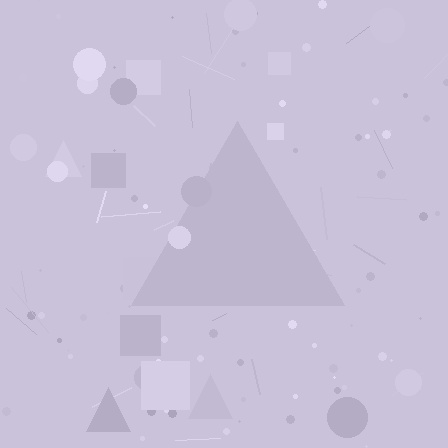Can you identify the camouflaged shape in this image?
The camouflaged shape is a triangle.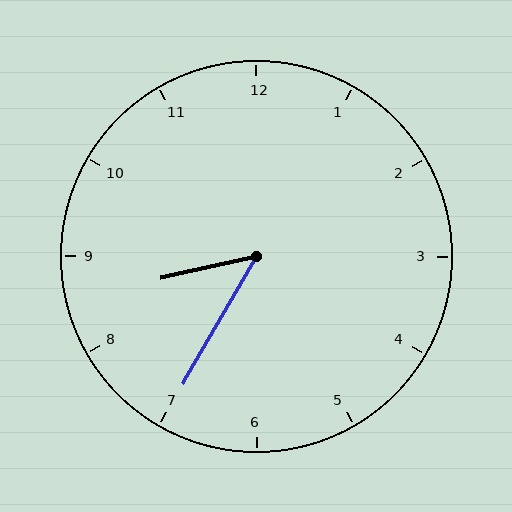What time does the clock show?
8:35.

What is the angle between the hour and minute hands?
Approximately 48 degrees.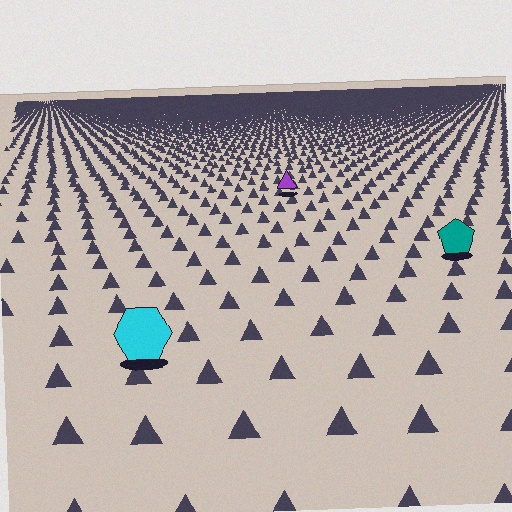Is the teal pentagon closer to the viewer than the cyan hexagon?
No. The cyan hexagon is closer — you can tell from the texture gradient: the ground texture is coarser near it.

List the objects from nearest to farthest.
From nearest to farthest: the cyan hexagon, the teal pentagon, the purple triangle.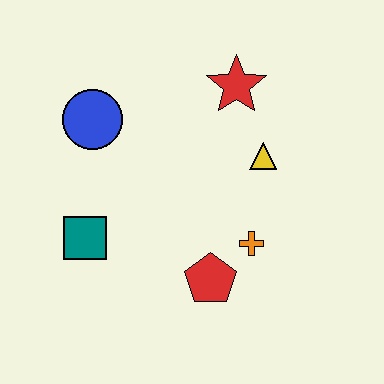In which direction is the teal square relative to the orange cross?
The teal square is to the left of the orange cross.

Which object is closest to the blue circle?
The teal square is closest to the blue circle.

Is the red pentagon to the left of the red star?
Yes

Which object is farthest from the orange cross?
The blue circle is farthest from the orange cross.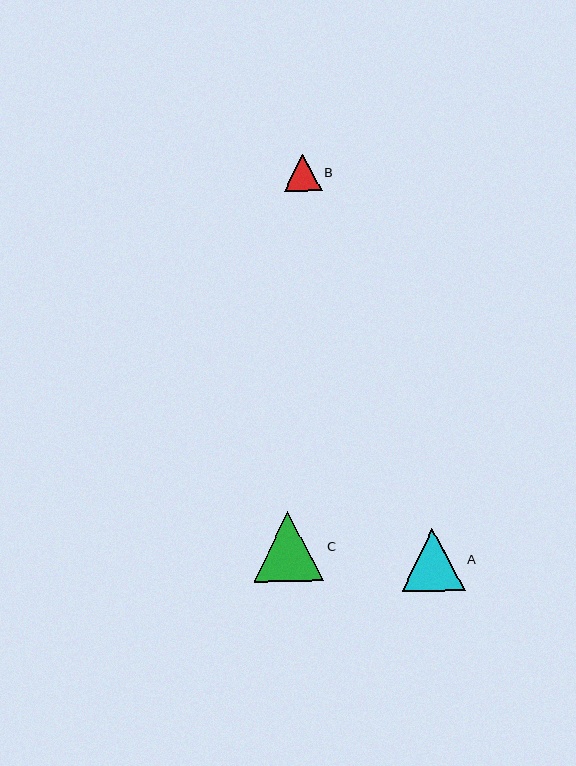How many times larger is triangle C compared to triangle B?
Triangle C is approximately 1.9 times the size of triangle B.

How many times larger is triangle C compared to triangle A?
Triangle C is approximately 1.1 times the size of triangle A.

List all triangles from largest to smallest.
From largest to smallest: C, A, B.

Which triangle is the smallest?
Triangle B is the smallest with a size of approximately 37 pixels.